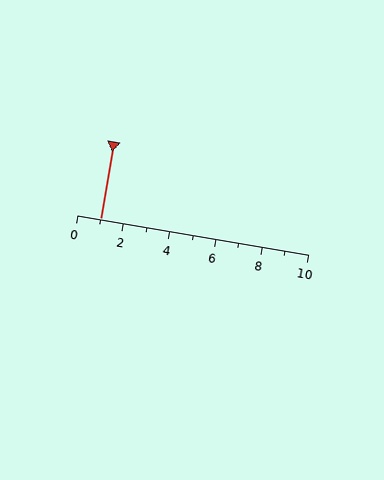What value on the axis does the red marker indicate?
The marker indicates approximately 1.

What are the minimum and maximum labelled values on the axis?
The axis runs from 0 to 10.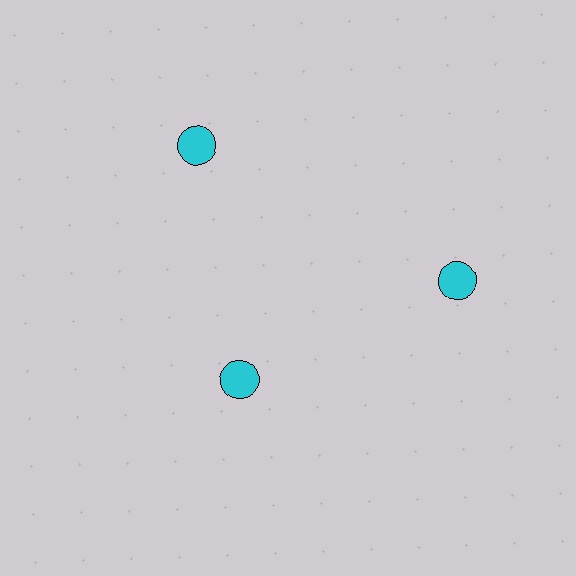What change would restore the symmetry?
The symmetry would be restored by moving it outward, back onto the ring so that all 3 circles sit at equal angles and equal distance from the center.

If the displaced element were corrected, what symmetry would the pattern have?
It would have 3-fold rotational symmetry — the pattern would map onto itself every 120 degrees.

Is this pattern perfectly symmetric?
No. The 3 cyan circles are arranged in a ring, but one element near the 7 o'clock position is pulled inward toward the center, breaking the 3-fold rotational symmetry.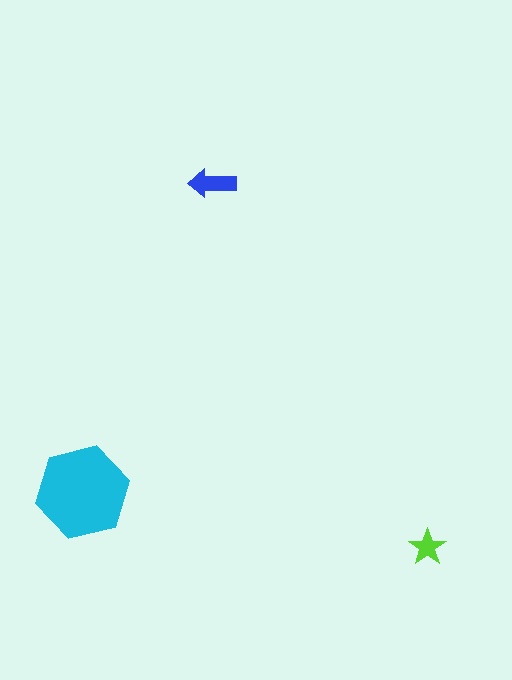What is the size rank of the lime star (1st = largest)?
3rd.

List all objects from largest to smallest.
The cyan hexagon, the blue arrow, the lime star.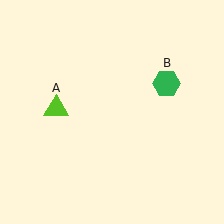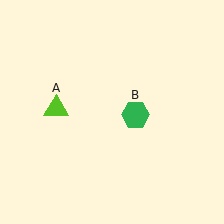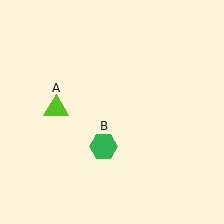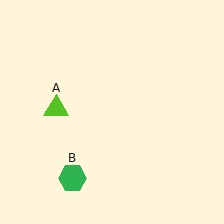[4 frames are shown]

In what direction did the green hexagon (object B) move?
The green hexagon (object B) moved down and to the left.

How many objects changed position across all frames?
1 object changed position: green hexagon (object B).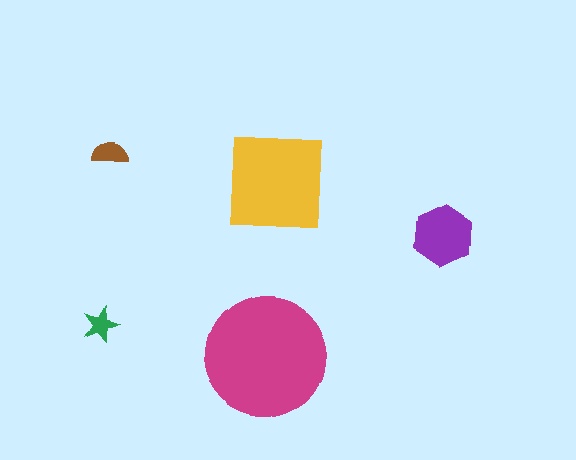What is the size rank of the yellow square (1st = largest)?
2nd.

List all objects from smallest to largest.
The green star, the brown semicircle, the purple hexagon, the yellow square, the magenta circle.